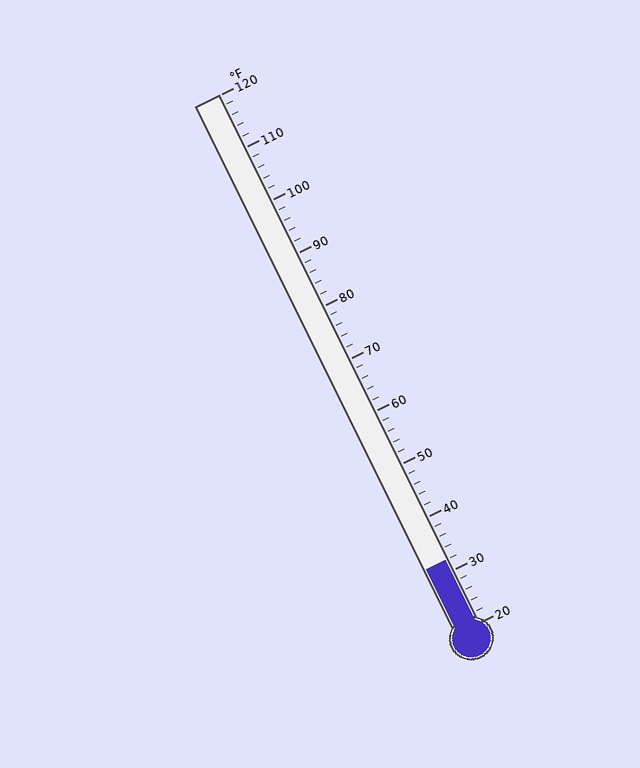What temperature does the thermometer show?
The thermometer shows approximately 32°F.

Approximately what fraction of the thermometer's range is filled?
The thermometer is filled to approximately 10% of its range.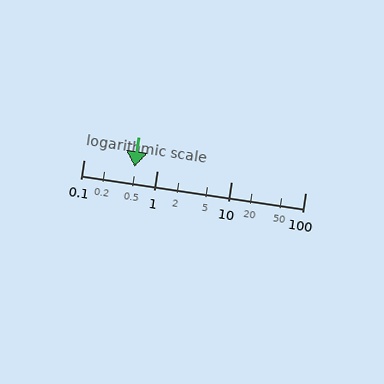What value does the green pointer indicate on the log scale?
The pointer indicates approximately 0.49.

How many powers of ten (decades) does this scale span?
The scale spans 3 decades, from 0.1 to 100.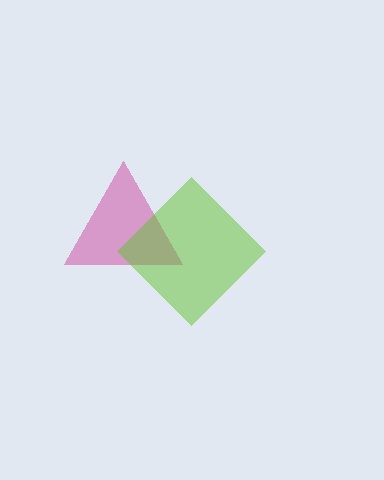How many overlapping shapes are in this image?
There are 2 overlapping shapes in the image.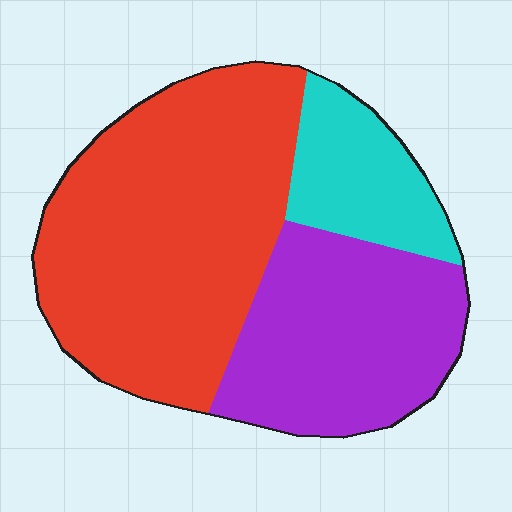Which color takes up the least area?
Cyan, at roughly 15%.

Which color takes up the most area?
Red, at roughly 55%.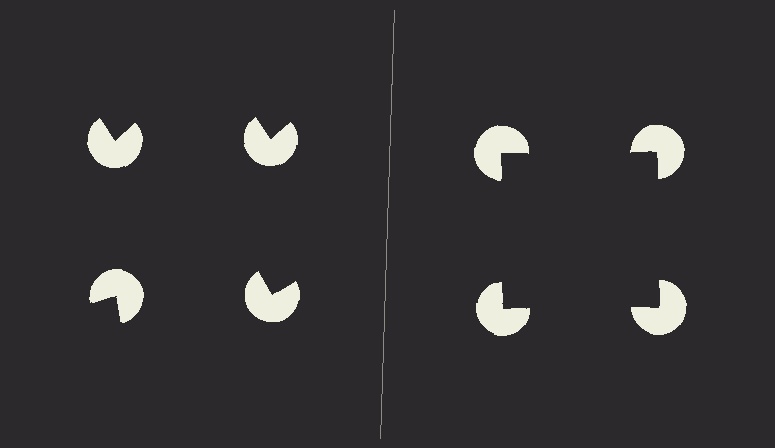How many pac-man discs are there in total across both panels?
8 — 4 on each side.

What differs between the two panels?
The pac-man discs are positioned identically on both sides; only the wedge orientations differ. On the right they align to a square; on the left they are misaligned.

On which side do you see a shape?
An illusory square appears on the right side. On the left side the wedge cuts are rotated, so no coherent shape forms.